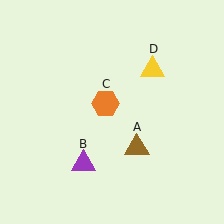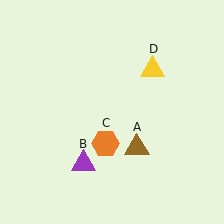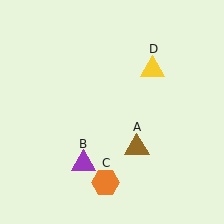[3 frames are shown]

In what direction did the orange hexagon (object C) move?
The orange hexagon (object C) moved down.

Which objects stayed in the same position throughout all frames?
Brown triangle (object A) and purple triangle (object B) and yellow triangle (object D) remained stationary.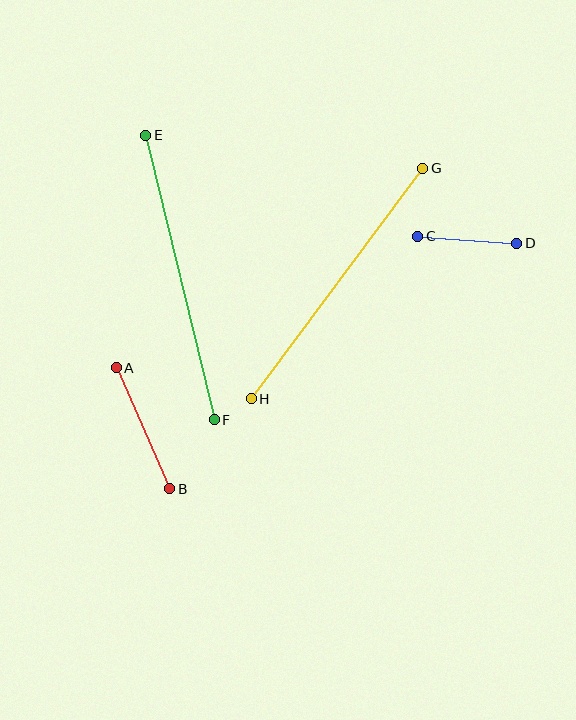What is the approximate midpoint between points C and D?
The midpoint is at approximately (467, 240) pixels.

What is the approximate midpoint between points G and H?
The midpoint is at approximately (337, 284) pixels.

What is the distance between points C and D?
The distance is approximately 100 pixels.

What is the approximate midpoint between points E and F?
The midpoint is at approximately (180, 277) pixels.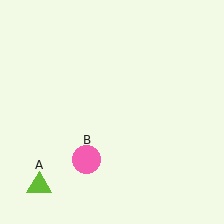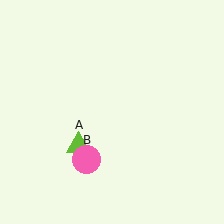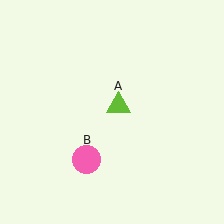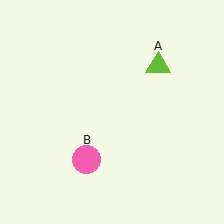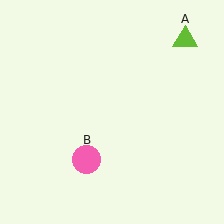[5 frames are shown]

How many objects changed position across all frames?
1 object changed position: lime triangle (object A).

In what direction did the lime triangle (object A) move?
The lime triangle (object A) moved up and to the right.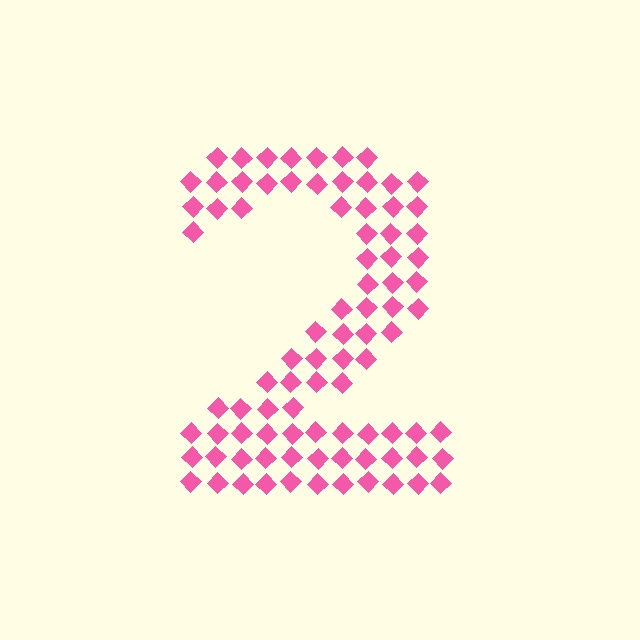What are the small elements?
The small elements are diamonds.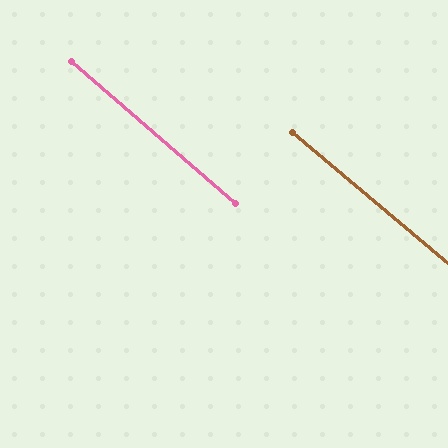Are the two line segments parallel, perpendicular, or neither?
Parallel — their directions differ by only 1.0°.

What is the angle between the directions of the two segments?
Approximately 1 degree.